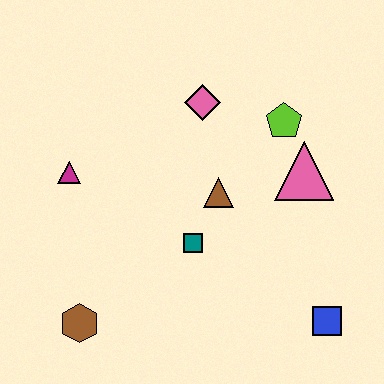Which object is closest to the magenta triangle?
The teal square is closest to the magenta triangle.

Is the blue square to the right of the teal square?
Yes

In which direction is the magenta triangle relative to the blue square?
The magenta triangle is to the left of the blue square.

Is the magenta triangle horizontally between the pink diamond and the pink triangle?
No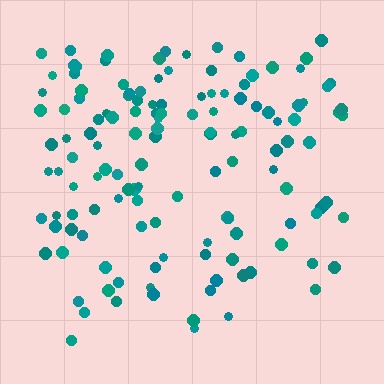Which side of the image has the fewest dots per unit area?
The bottom.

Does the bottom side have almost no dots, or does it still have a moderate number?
Still a moderate number, just noticeably fewer than the top.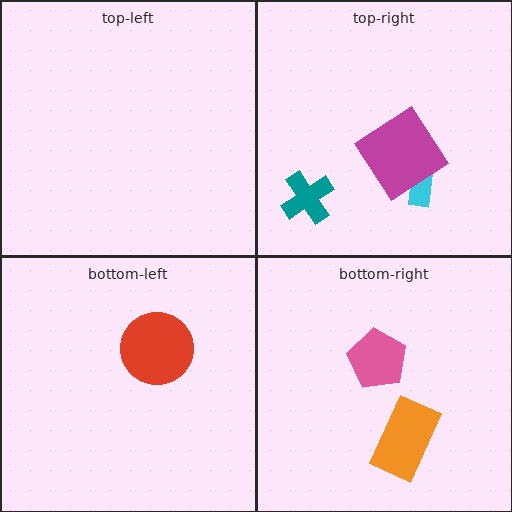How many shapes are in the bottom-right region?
2.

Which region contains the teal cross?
The top-right region.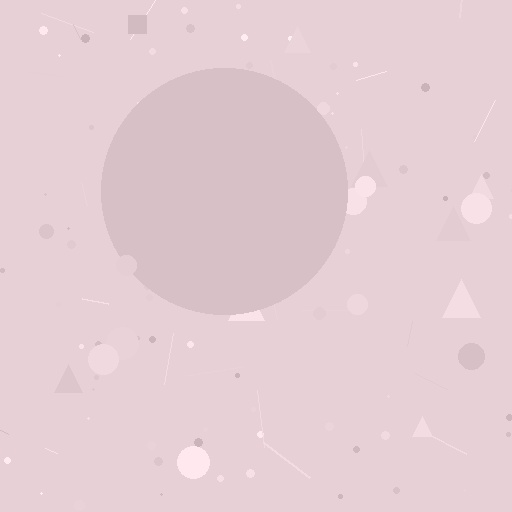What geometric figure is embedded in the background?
A circle is embedded in the background.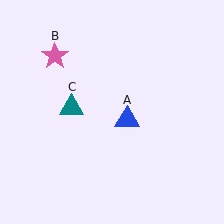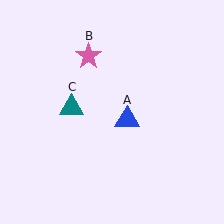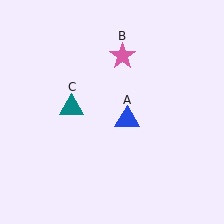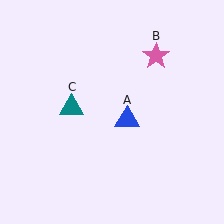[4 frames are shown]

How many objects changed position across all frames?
1 object changed position: pink star (object B).